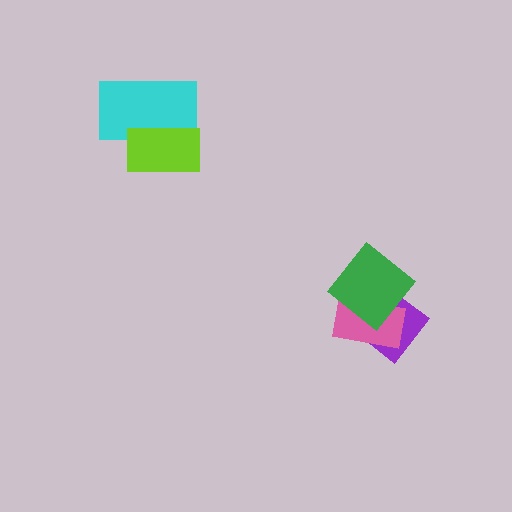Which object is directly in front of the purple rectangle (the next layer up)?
The pink rectangle is directly in front of the purple rectangle.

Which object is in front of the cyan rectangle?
The lime rectangle is in front of the cyan rectangle.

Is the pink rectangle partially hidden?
Yes, it is partially covered by another shape.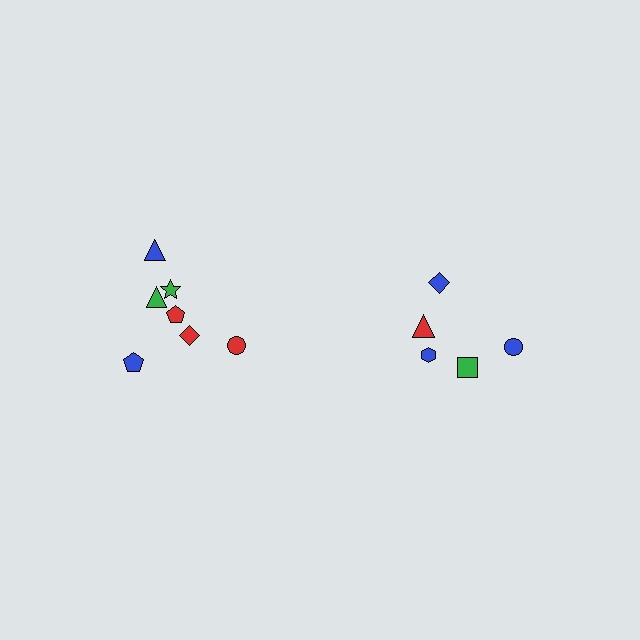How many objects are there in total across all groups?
There are 12 objects.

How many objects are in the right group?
There are 5 objects.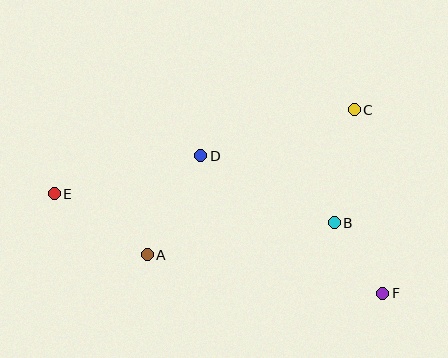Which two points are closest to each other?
Points B and F are closest to each other.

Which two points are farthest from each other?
Points E and F are farthest from each other.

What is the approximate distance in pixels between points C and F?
The distance between C and F is approximately 186 pixels.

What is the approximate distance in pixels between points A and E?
The distance between A and E is approximately 111 pixels.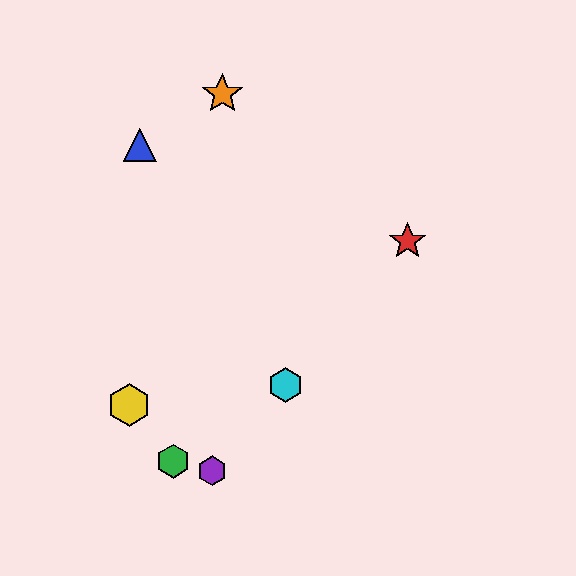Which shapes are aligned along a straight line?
The red star, the purple hexagon, the cyan hexagon are aligned along a straight line.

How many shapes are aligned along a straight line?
3 shapes (the red star, the purple hexagon, the cyan hexagon) are aligned along a straight line.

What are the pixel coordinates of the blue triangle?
The blue triangle is at (140, 145).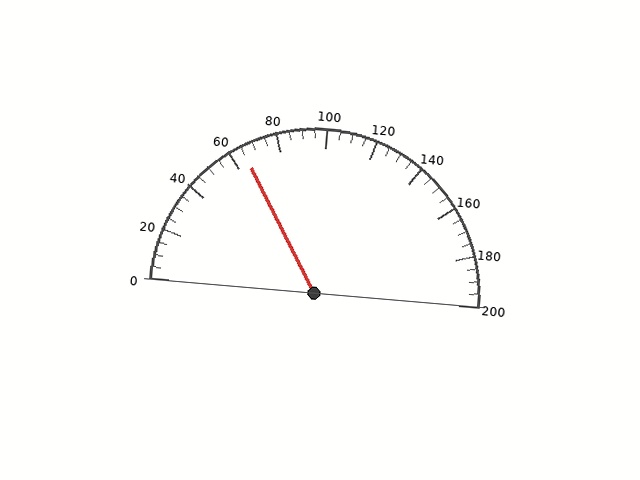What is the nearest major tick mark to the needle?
The nearest major tick mark is 60.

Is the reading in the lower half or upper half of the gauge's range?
The reading is in the lower half of the range (0 to 200).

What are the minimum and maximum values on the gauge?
The gauge ranges from 0 to 200.